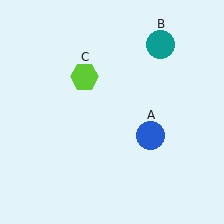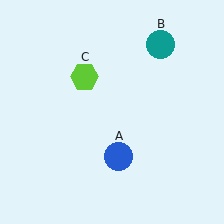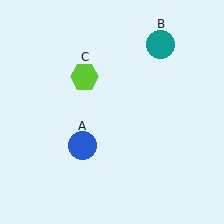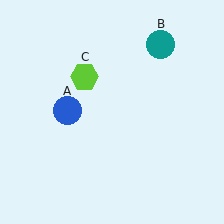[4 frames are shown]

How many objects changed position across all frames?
1 object changed position: blue circle (object A).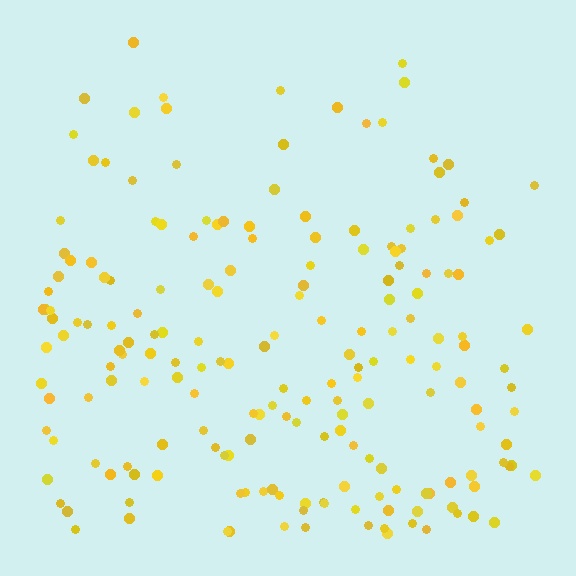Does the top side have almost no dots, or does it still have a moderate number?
Still a moderate number, just noticeably fewer than the bottom.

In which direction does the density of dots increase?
From top to bottom, with the bottom side densest.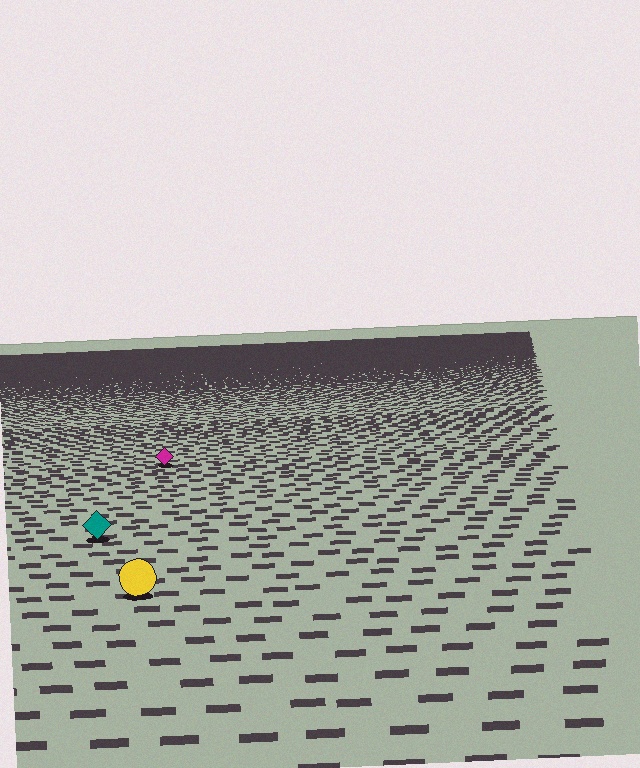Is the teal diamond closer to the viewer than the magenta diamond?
Yes. The teal diamond is closer — you can tell from the texture gradient: the ground texture is coarser near it.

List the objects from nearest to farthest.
From nearest to farthest: the yellow circle, the teal diamond, the magenta diamond.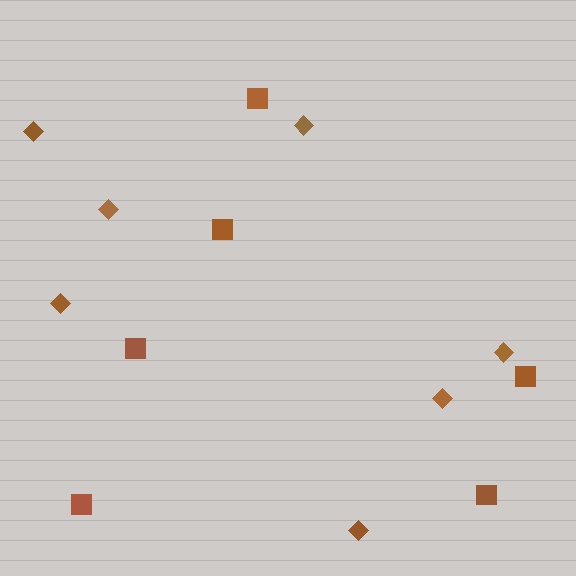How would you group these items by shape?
There are 2 groups: one group of squares (6) and one group of diamonds (7).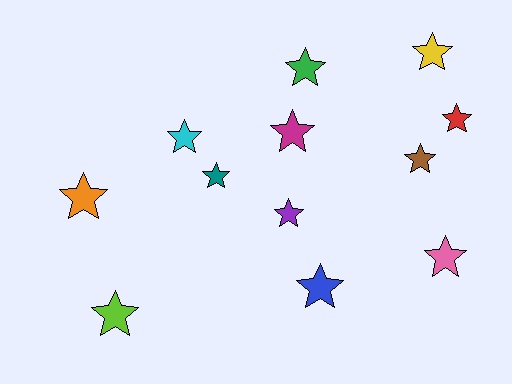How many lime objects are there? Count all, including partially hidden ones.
There is 1 lime object.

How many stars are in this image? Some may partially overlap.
There are 12 stars.